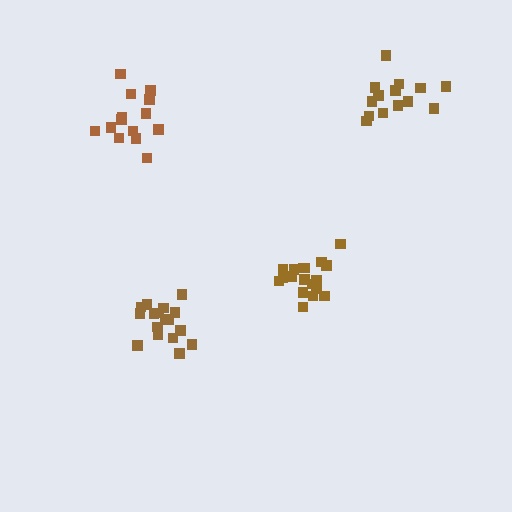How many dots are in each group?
Group 1: 14 dots, Group 2: 17 dots, Group 3: 18 dots, Group 4: 14 dots (63 total).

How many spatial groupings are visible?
There are 4 spatial groupings.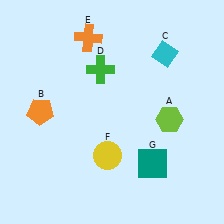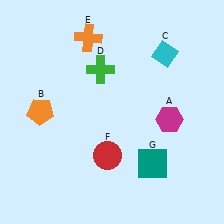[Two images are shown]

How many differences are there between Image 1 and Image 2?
There are 2 differences between the two images.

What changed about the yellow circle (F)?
In Image 1, F is yellow. In Image 2, it changed to red.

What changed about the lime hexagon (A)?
In Image 1, A is lime. In Image 2, it changed to magenta.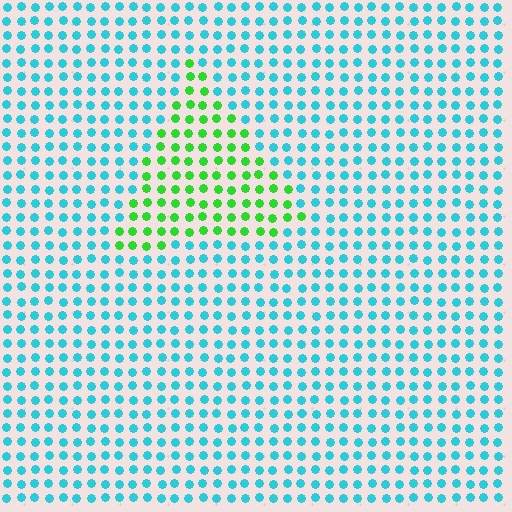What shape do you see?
I see a triangle.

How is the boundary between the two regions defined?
The boundary is defined purely by a slight shift in hue (about 64 degrees). Spacing, size, and orientation are identical on both sides.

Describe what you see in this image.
The image is filled with small cyan elements in a uniform arrangement. A triangle-shaped region is visible where the elements are tinted to a slightly different hue, forming a subtle color boundary.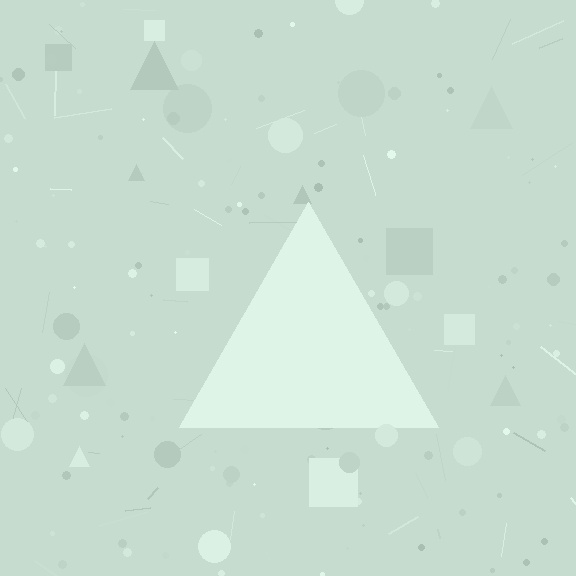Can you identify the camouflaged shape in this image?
The camouflaged shape is a triangle.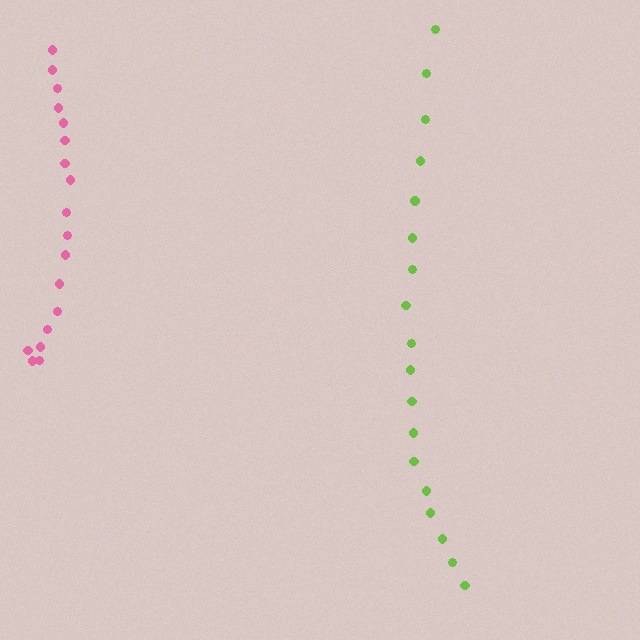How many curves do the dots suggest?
There are 2 distinct paths.